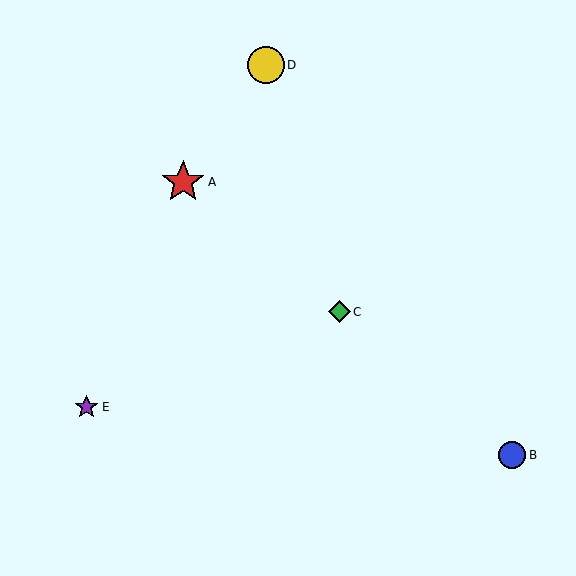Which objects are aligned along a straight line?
Objects A, B, C are aligned along a straight line.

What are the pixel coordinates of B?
Object B is at (512, 455).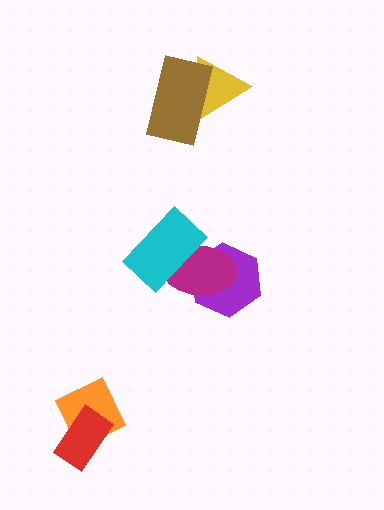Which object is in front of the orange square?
The red rectangle is in front of the orange square.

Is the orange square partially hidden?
Yes, it is partially covered by another shape.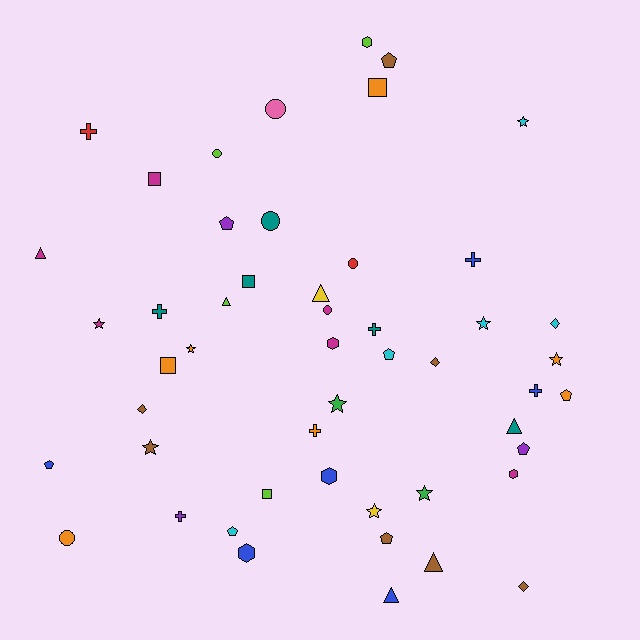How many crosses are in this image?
There are 7 crosses.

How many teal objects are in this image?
There are 5 teal objects.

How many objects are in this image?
There are 50 objects.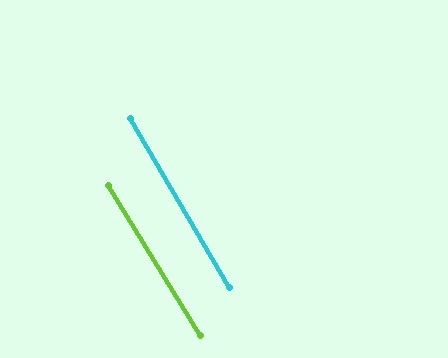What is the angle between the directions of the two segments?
Approximately 1 degree.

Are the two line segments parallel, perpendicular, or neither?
Parallel — their directions differ by only 1.1°.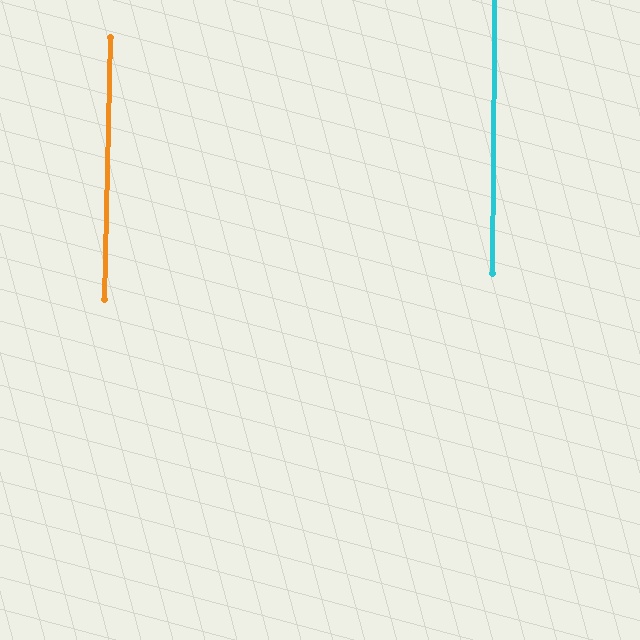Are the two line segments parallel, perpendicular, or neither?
Parallel — their directions differ by only 1.1°.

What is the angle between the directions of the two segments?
Approximately 1 degree.